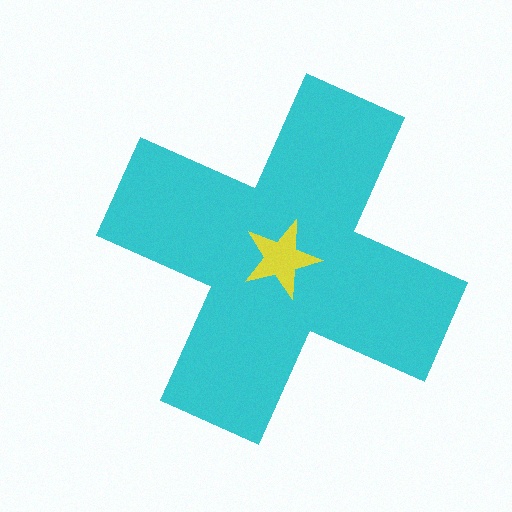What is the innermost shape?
The yellow star.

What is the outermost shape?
The cyan cross.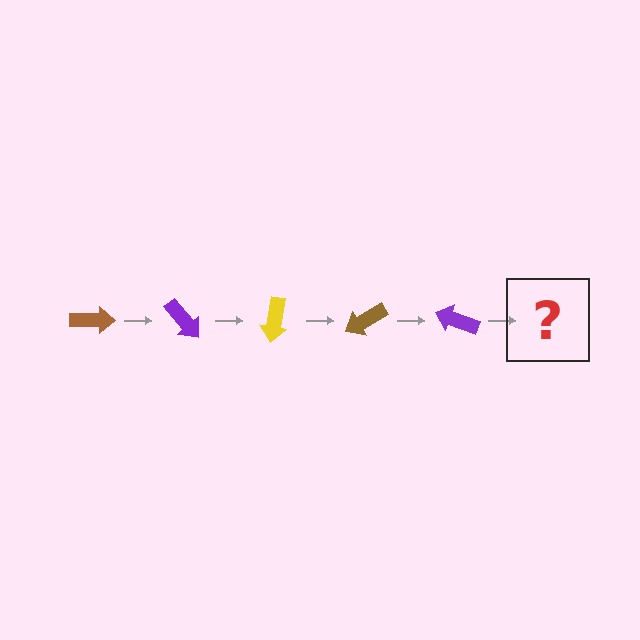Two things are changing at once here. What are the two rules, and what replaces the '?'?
The two rules are that it rotates 50 degrees each step and the color cycles through brown, purple, and yellow. The '?' should be a yellow arrow, rotated 250 degrees from the start.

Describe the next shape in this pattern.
It should be a yellow arrow, rotated 250 degrees from the start.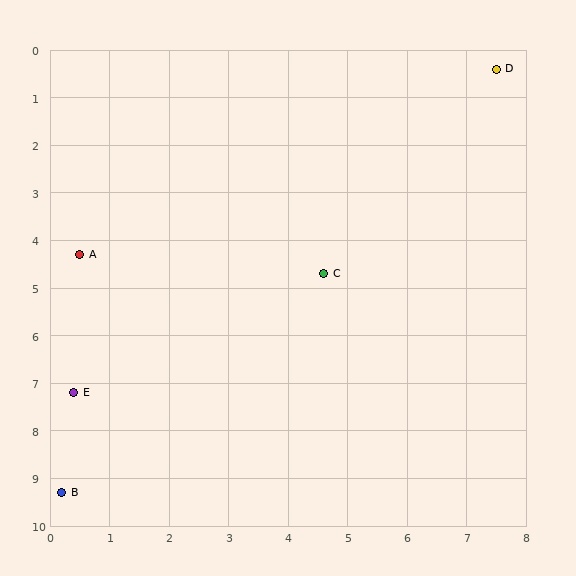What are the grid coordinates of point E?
Point E is at approximately (0.4, 7.2).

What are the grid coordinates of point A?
Point A is at approximately (0.5, 4.3).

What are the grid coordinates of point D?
Point D is at approximately (7.5, 0.4).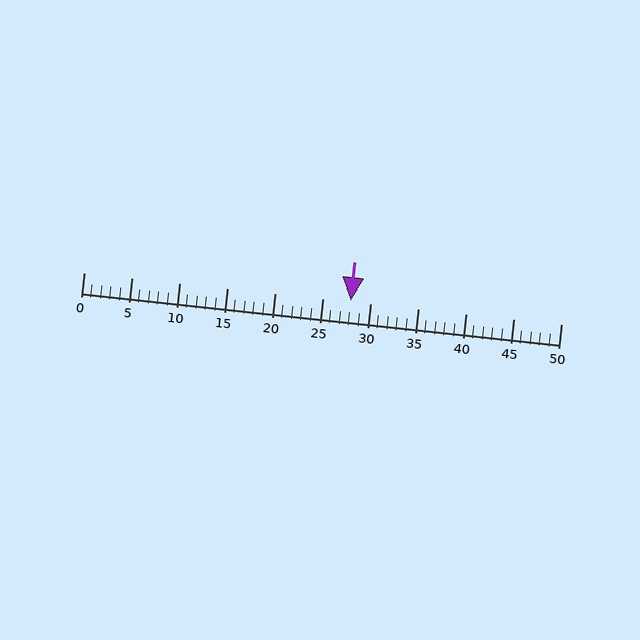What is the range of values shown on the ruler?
The ruler shows values from 0 to 50.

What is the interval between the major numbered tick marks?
The major tick marks are spaced 5 units apart.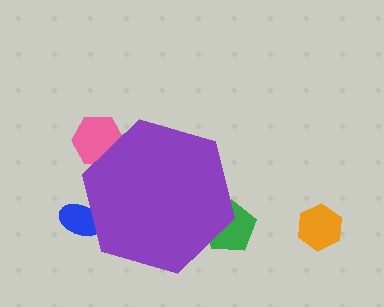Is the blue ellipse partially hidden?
Yes, the blue ellipse is partially hidden behind the purple hexagon.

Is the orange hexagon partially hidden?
No, the orange hexagon is fully visible.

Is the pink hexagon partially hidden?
Yes, the pink hexagon is partially hidden behind the purple hexagon.